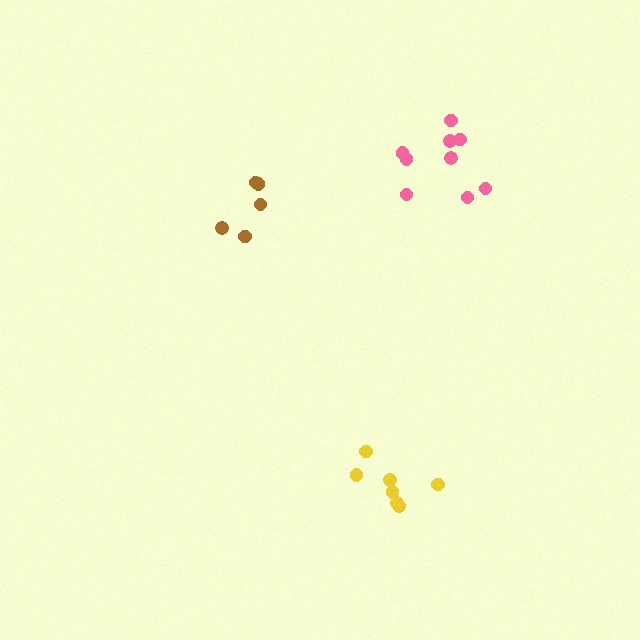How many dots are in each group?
Group 1: 7 dots, Group 2: 5 dots, Group 3: 9 dots (21 total).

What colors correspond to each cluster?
The clusters are colored: yellow, brown, pink.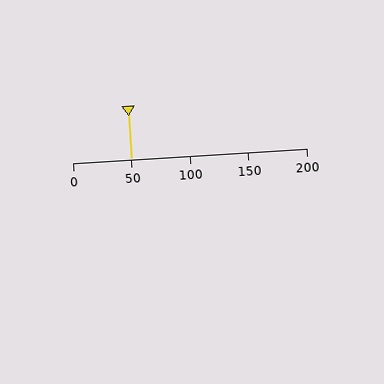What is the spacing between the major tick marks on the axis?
The major ticks are spaced 50 apart.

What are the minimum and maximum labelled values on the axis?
The axis runs from 0 to 200.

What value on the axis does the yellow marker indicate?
The marker indicates approximately 50.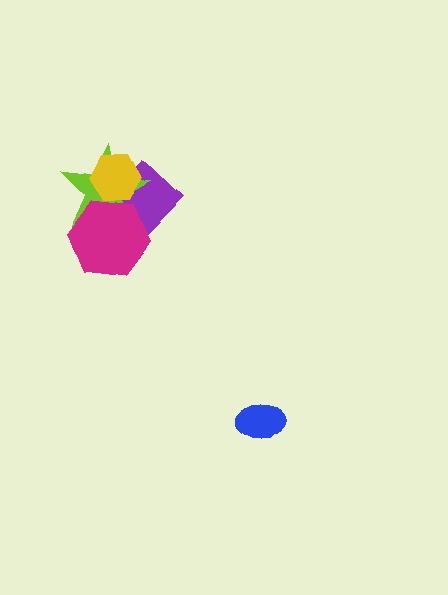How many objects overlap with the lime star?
3 objects overlap with the lime star.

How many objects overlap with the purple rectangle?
3 objects overlap with the purple rectangle.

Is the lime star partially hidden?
Yes, it is partially covered by another shape.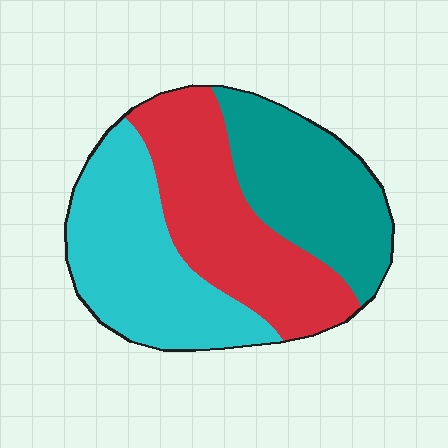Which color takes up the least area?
Teal, at roughly 30%.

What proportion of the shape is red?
Red covers around 35% of the shape.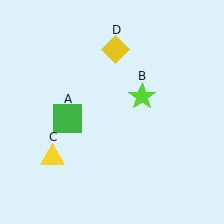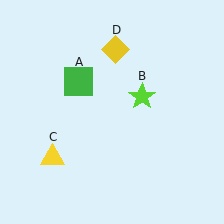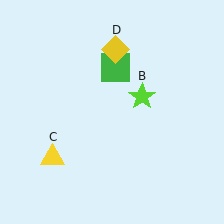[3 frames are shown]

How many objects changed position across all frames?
1 object changed position: green square (object A).